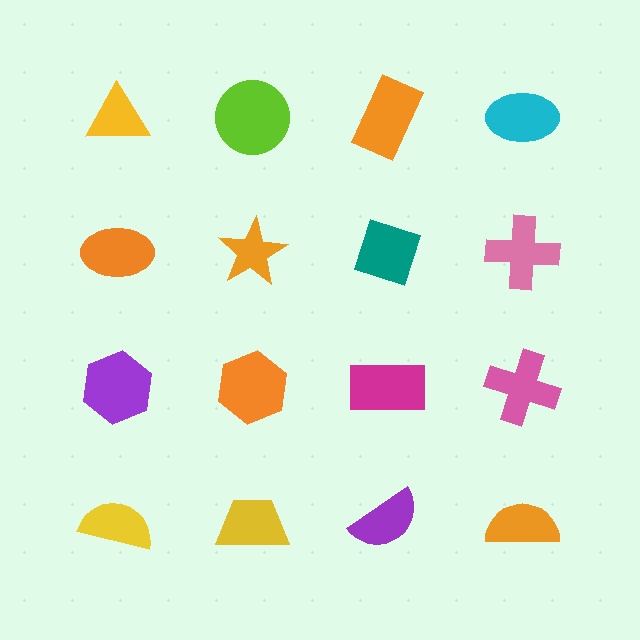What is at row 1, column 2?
A lime circle.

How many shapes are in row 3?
4 shapes.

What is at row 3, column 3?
A magenta rectangle.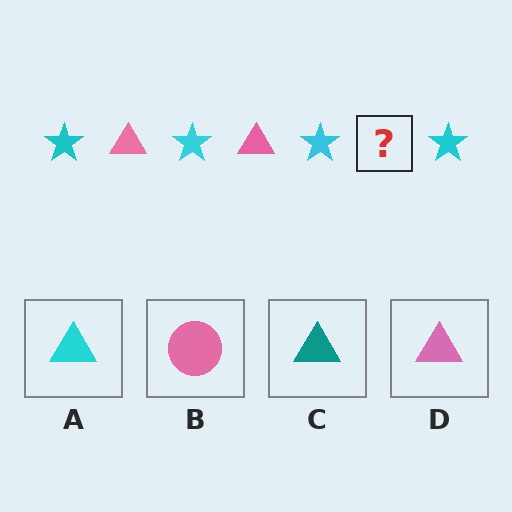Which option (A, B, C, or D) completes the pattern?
D.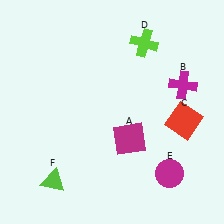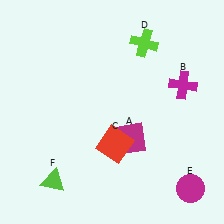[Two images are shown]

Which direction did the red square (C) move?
The red square (C) moved left.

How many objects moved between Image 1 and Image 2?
2 objects moved between the two images.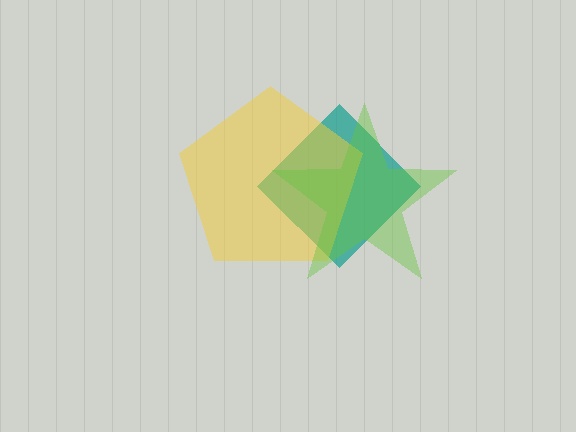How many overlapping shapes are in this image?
There are 3 overlapping shapes in the image.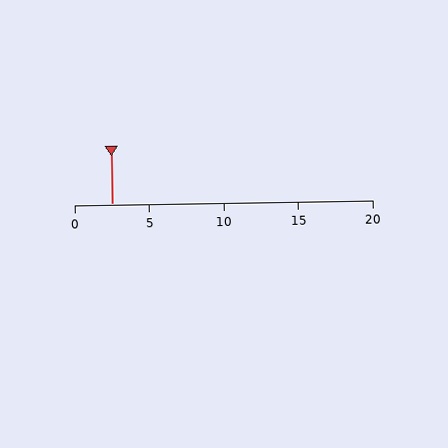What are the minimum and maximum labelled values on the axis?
The axis runs from 0 to 20.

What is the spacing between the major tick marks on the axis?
The major ticks are spaced 5 apart.